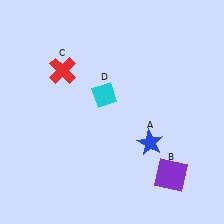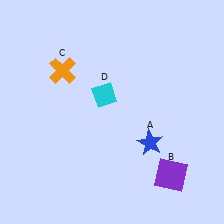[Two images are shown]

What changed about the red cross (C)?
In Image 1, C is red. In Image 2, it changed to orange.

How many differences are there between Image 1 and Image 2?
There is 1 difference between the two images.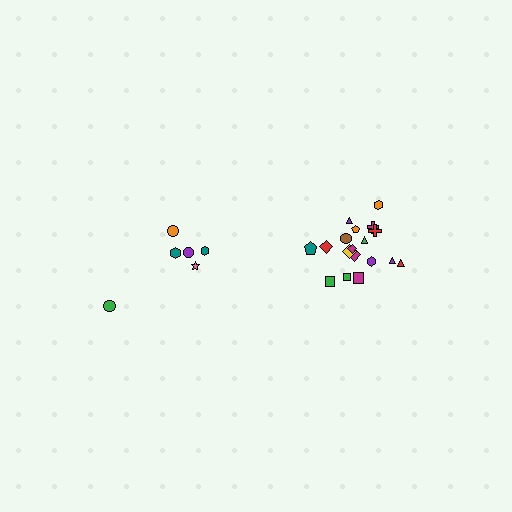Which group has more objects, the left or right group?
The right group.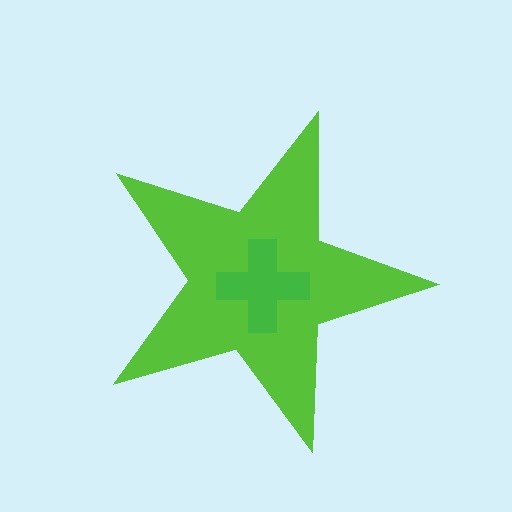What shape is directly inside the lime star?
The green cross.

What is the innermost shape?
The green cross.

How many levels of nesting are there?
2.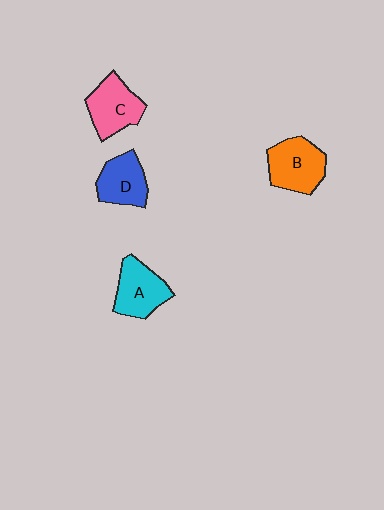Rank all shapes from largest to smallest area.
From largest to smallest: B (orange), C (pink), A (cyan), D (blue).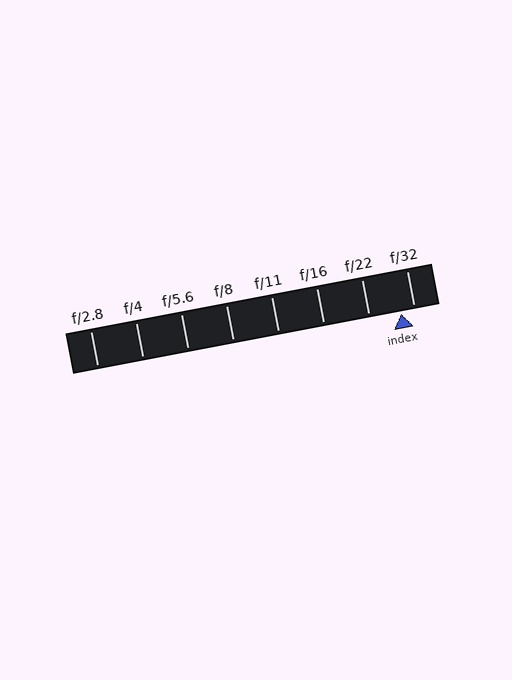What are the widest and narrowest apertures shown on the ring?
The widest aperture shown is f/2.8 and the narrowest is f/32.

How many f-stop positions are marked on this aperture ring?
There are 8 f-stop positions marked.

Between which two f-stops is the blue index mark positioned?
The index mark is between f/22 and f/32.